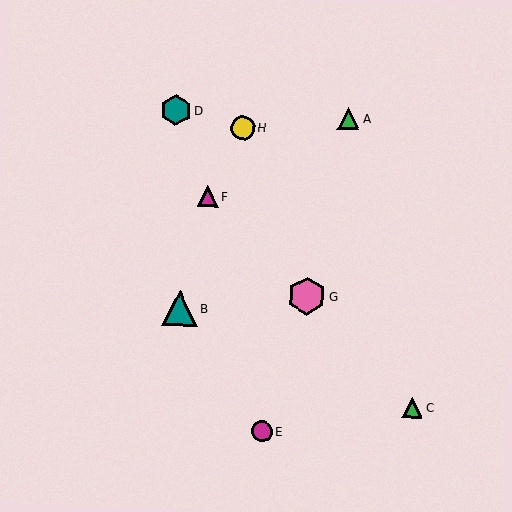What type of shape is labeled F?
Shape F is a magenta triangle.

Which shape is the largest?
The pink hexagon (labeled G) is the largest.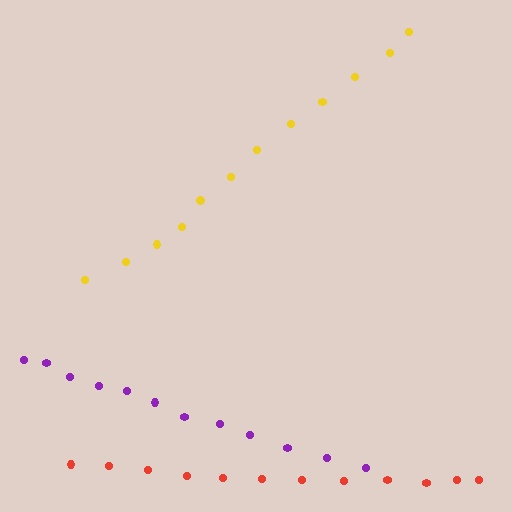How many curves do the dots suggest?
There are 3 distinct paths.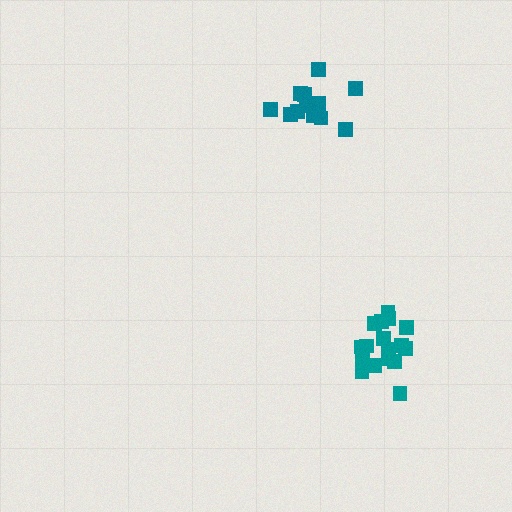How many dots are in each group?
Group 1: 13 dots, Group 2: 18 dots (31 total).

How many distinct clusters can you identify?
There are 2 distinct clusters.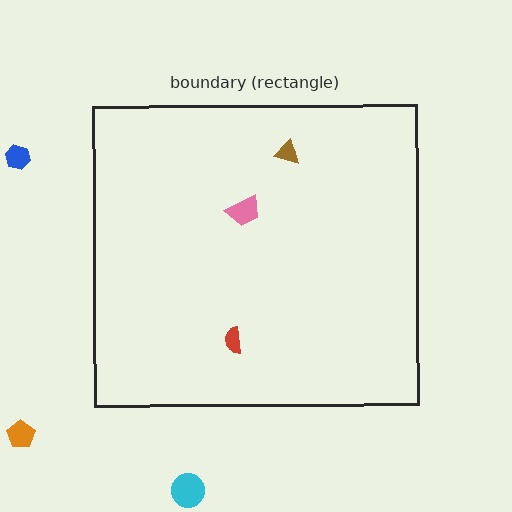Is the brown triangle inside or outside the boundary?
Inside.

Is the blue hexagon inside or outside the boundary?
Outside.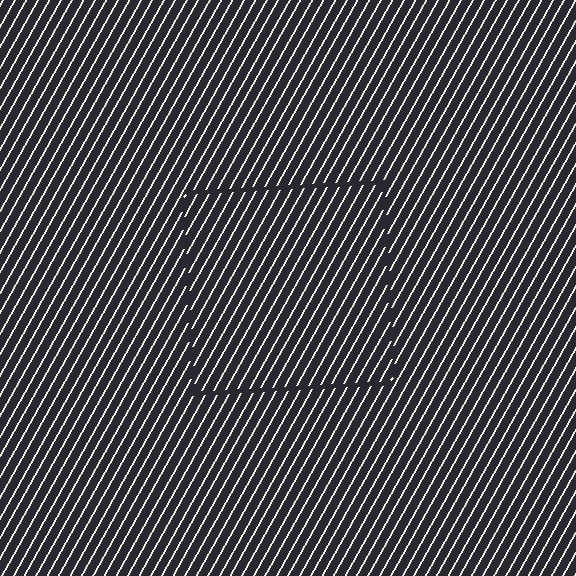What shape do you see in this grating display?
An illusory square. The interior of the shape contains the same grating, shifted by half a period — the contour is defined by the phase discontinuity where line-ends from the inner and outer gratings abut.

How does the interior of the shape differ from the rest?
The interior of the shape contains the same grating, shifted by half a period — the contour is defined by the phase discontinuity where line-ends from the inner and outer gratings abut.